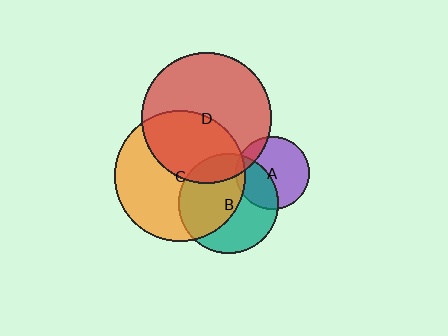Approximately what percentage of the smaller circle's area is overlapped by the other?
Approximately 5%.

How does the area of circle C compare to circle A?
Approximately 3.1 times.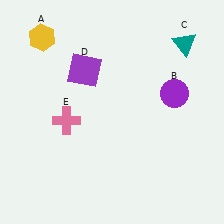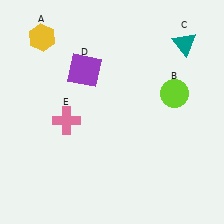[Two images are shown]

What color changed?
The circle (B) changed from purple in Image 1 to lime in Image 2.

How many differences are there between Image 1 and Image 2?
There is 1 difference between the two images.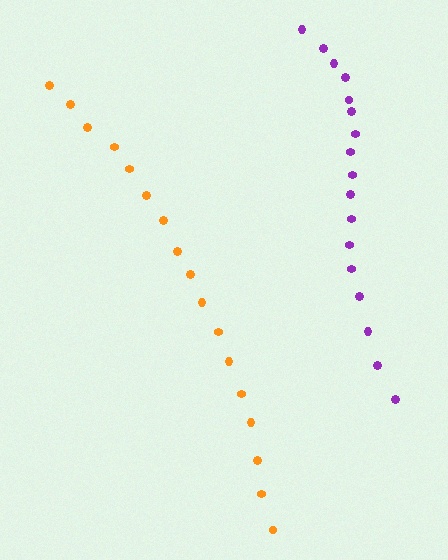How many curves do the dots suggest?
There are 2 distinct paths.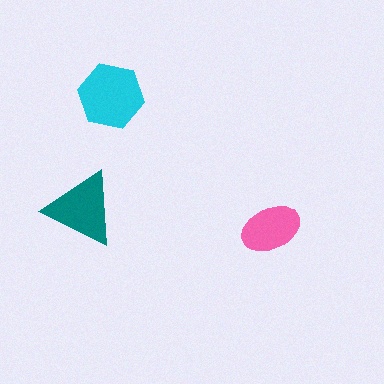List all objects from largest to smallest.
The cyan hexagon, the teal triangle, the pink ellipse.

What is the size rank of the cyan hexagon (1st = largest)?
1st.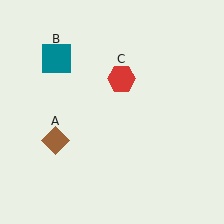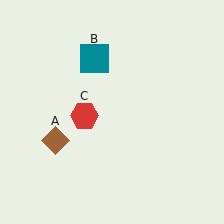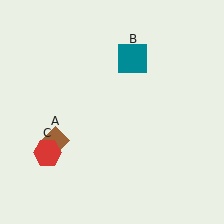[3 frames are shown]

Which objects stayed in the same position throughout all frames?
Brown diamond (object A) remained stationary.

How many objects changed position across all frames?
2 objects changed position: teal square (object B), red hexagon (object C).